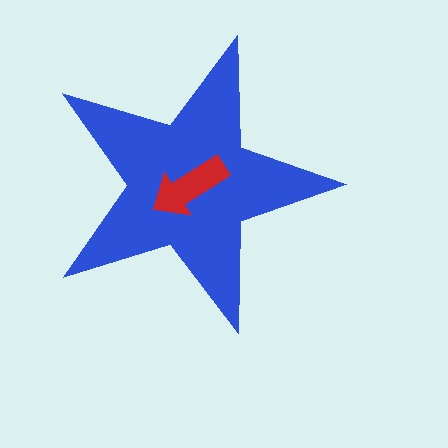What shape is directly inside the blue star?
The red arrow.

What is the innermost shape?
The red arrow.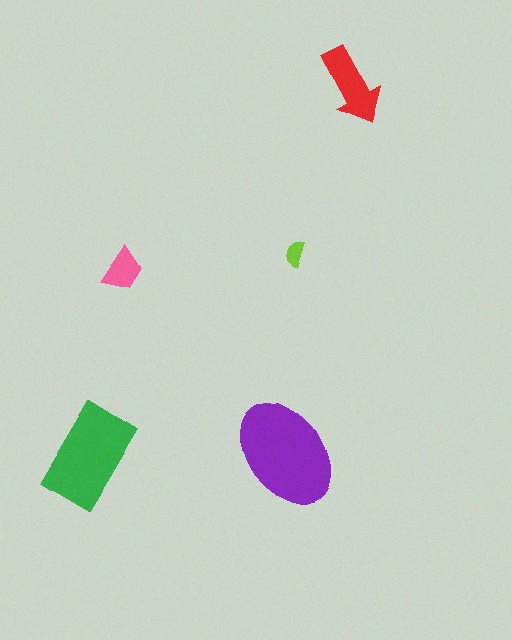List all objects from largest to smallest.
The purple ellipse, the green rectangle, the red arrow, the pink trapezoid, the lime semicircle.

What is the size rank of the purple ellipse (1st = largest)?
1st.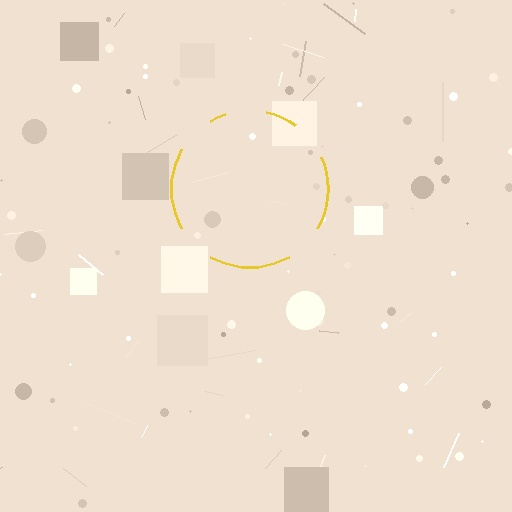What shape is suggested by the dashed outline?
The dashed outline suggests a circle.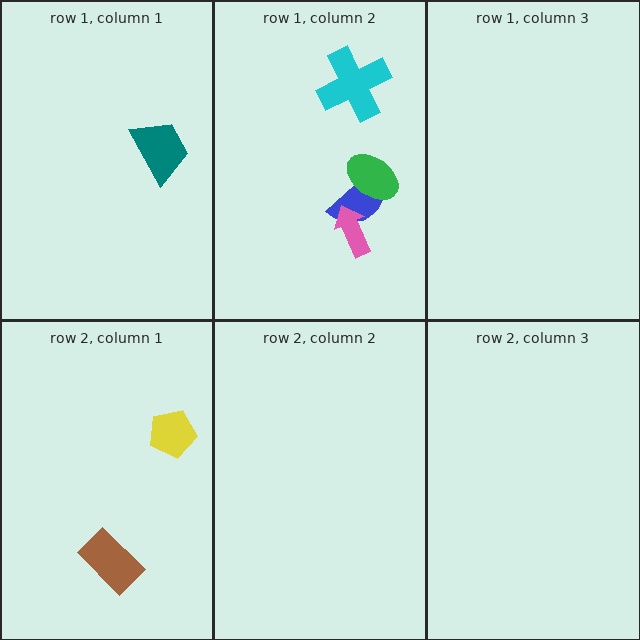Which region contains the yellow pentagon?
The row 2, column 1 region.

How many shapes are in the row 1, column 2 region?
4.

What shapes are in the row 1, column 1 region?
The teal trapezoid.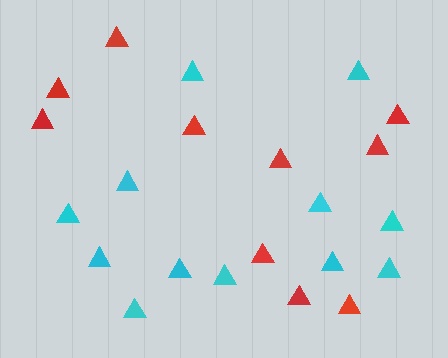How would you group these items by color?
There are 2 groups: one group of cyan triangles (12) and one group of red triangles (10).